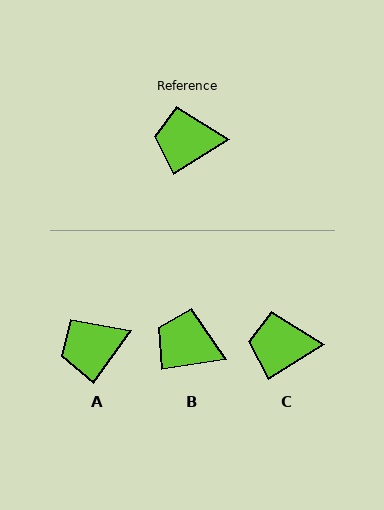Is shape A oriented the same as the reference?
No, it is off by about 22 degrees.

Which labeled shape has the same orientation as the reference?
C.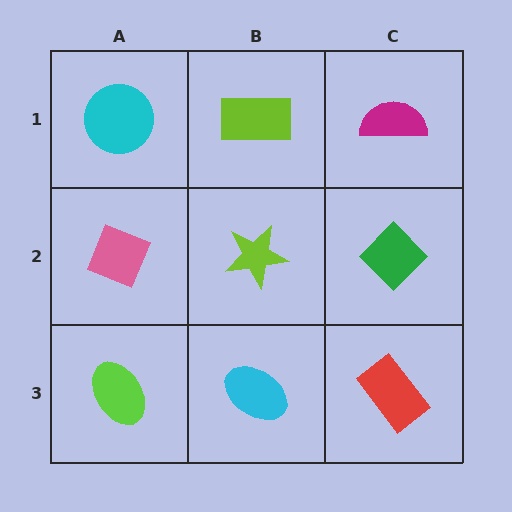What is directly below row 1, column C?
A green diamond.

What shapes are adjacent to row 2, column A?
A cyan circle (row 1, column A), a lime ellipse (row 3, column A), a lime star (row 2, column B).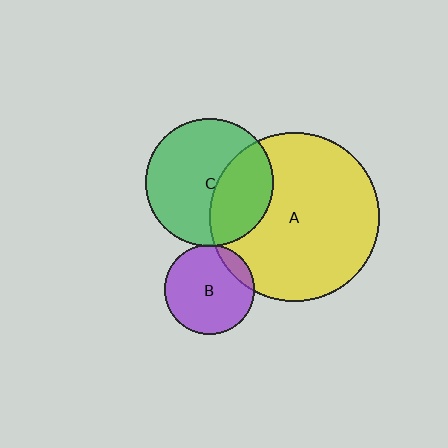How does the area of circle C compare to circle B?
Approximately 2.0 times.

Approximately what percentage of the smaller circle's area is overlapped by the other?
Approximately 5%.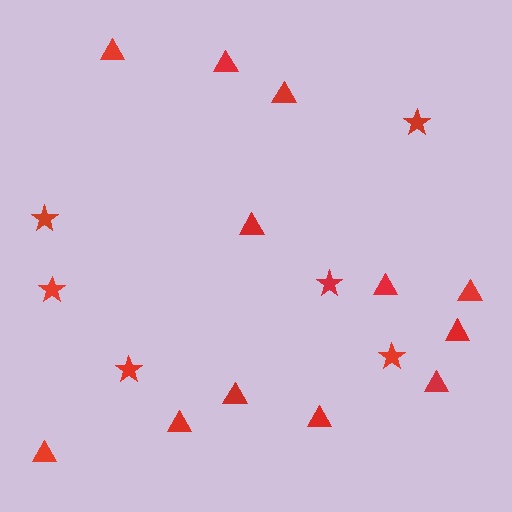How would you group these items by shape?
There are 2 groups: one group of triangles (12) and one group of stars (6).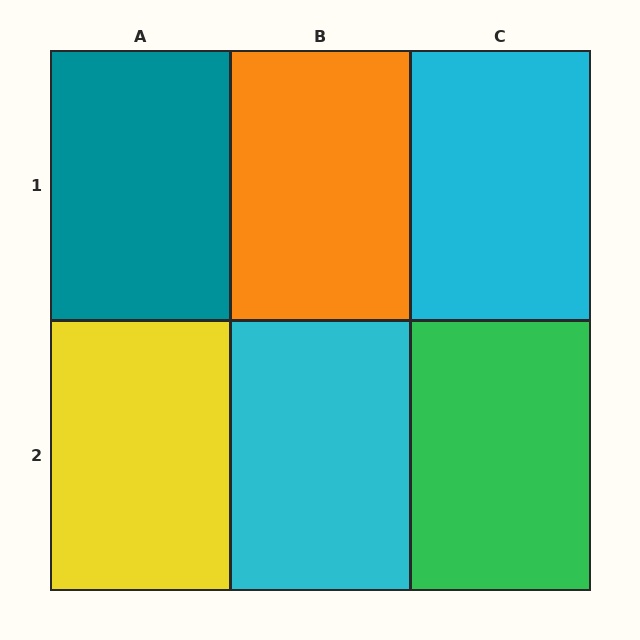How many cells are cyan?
2 cells are cyan.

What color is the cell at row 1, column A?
Teal.